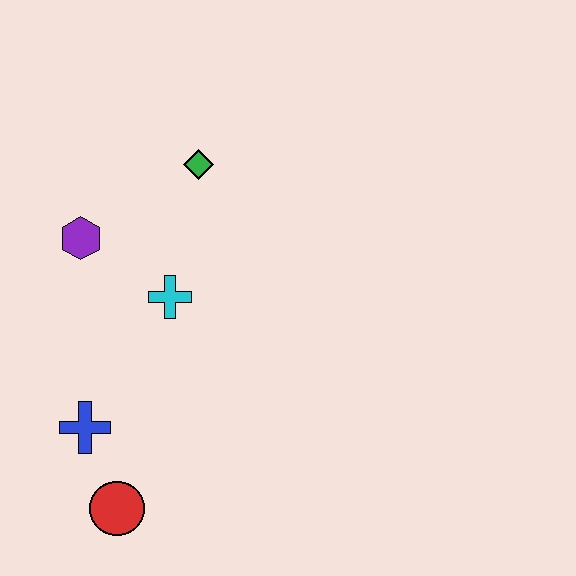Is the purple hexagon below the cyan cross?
No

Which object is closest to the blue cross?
The red circle is closest to the blue cross.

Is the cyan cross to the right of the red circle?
Yes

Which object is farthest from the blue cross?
The green diamond is farthest from the blue cross.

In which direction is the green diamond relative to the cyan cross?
The green diamond is above the cyan cross.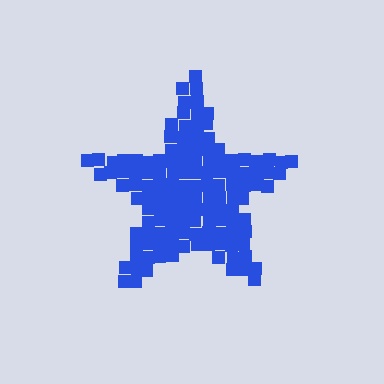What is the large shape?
The large shape is a star.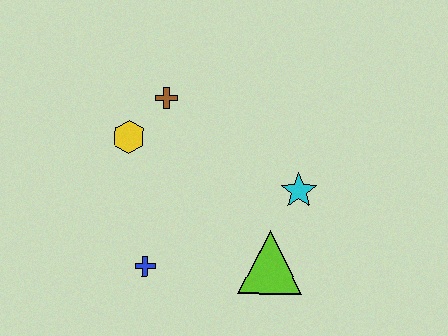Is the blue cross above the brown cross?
No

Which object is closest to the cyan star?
The lime triangle is closest to the cyan star.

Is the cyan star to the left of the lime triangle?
No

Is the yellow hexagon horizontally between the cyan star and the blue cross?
No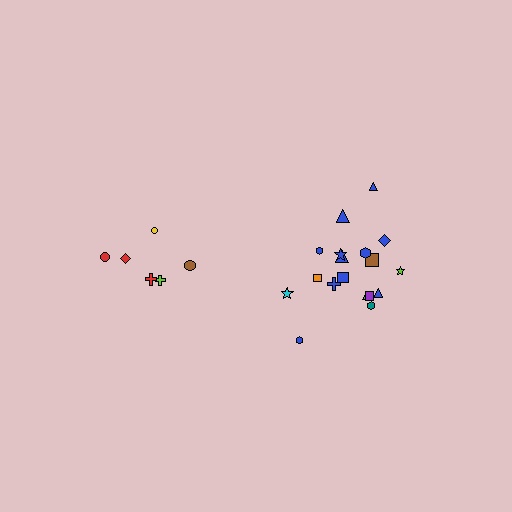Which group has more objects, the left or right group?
The right group.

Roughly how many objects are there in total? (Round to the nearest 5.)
Roughly 25 objects in total.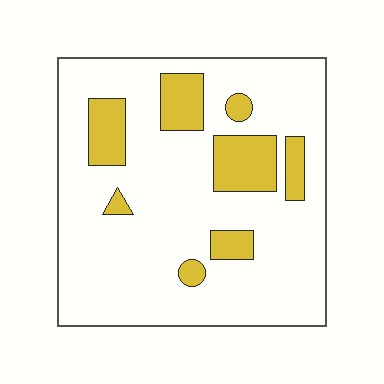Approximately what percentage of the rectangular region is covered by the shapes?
Approximately 20%.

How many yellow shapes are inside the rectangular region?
8.